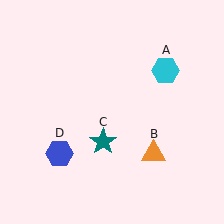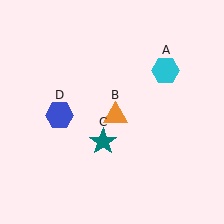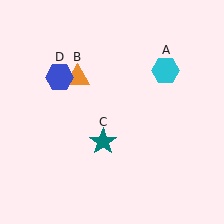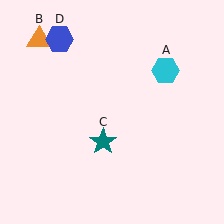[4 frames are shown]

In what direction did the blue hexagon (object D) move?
The blue hexagon (object D) moved up.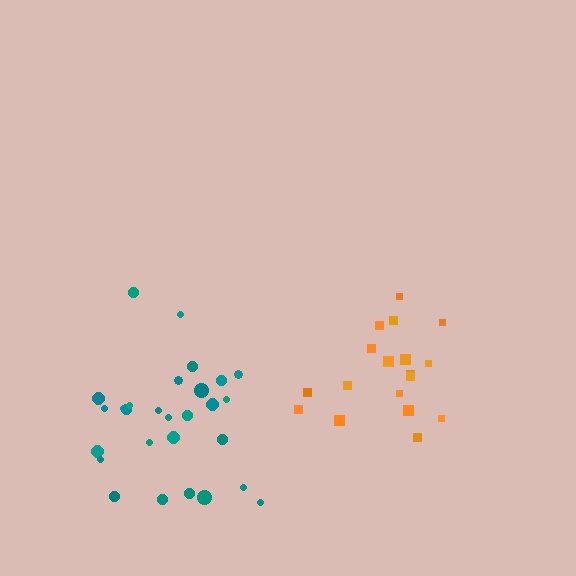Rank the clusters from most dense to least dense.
orange, teal.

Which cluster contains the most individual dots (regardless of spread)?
Teal (28).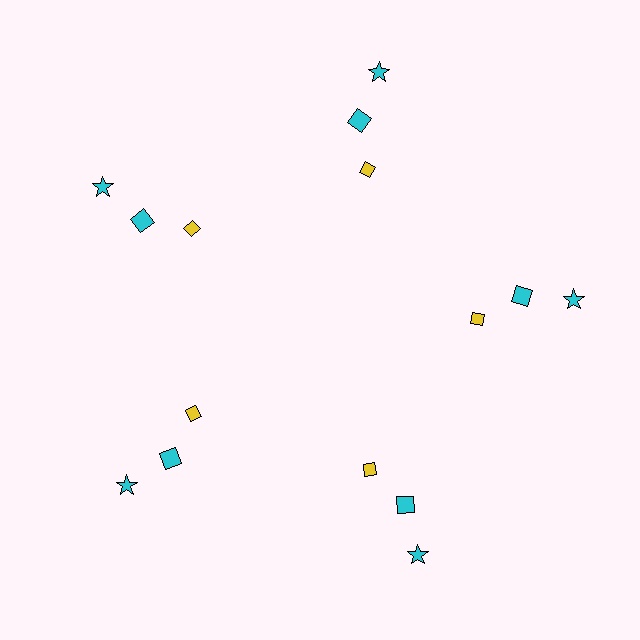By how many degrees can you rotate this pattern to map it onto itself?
The pattern maps onto itself every 72 degrees of rotation.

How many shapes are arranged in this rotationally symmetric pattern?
There are 15 shapes, arranged in 5 groups of 3.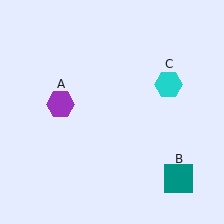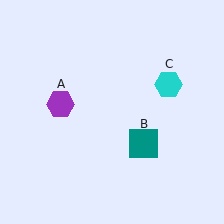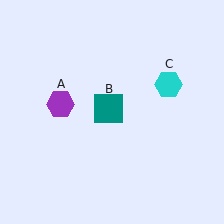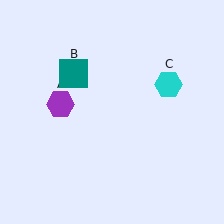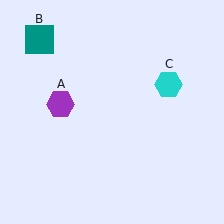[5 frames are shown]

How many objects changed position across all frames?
1 object changed position: teal square (object B).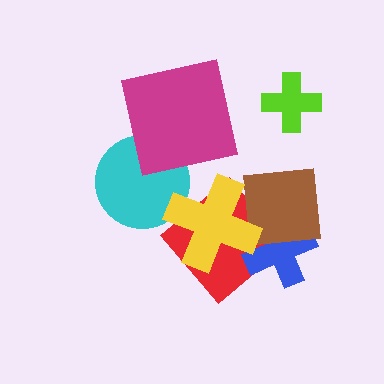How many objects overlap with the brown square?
3 objects overlap with the brown square.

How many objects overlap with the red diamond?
3 objects overlap with the red diamond.